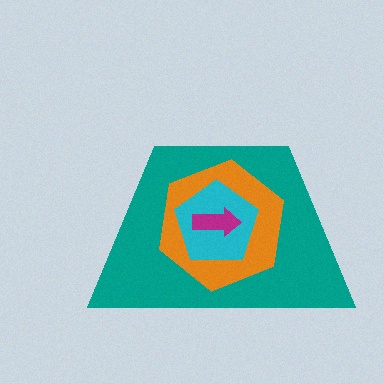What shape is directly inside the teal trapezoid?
The orange hexagon.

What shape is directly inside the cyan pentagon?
The magenta arrow.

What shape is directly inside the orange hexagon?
The cyan pentagon.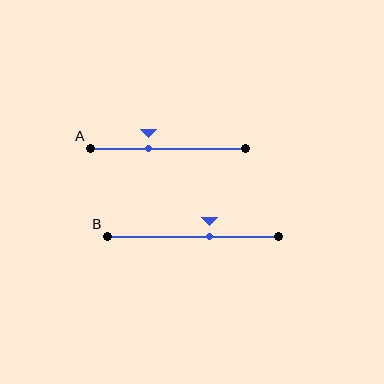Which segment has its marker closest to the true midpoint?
Segment B has its marker closest to the true midpoint.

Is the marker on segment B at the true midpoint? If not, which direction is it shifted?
No, the marker on segment B is shifted to the right by about 10% of the segment length.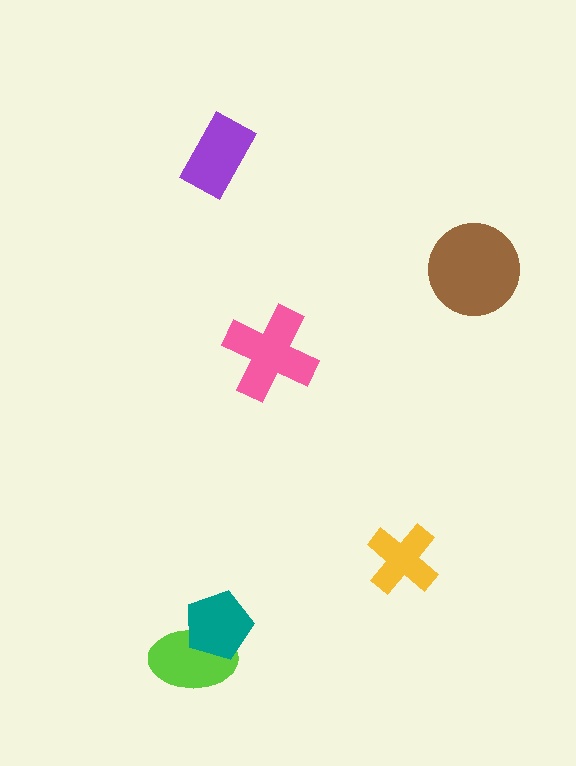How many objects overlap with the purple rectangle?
0 objects overlap with the purple rectangle.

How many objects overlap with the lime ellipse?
1 object overlaps with the lime ellipse.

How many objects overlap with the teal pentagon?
1 object overlaps with the teal pentagon.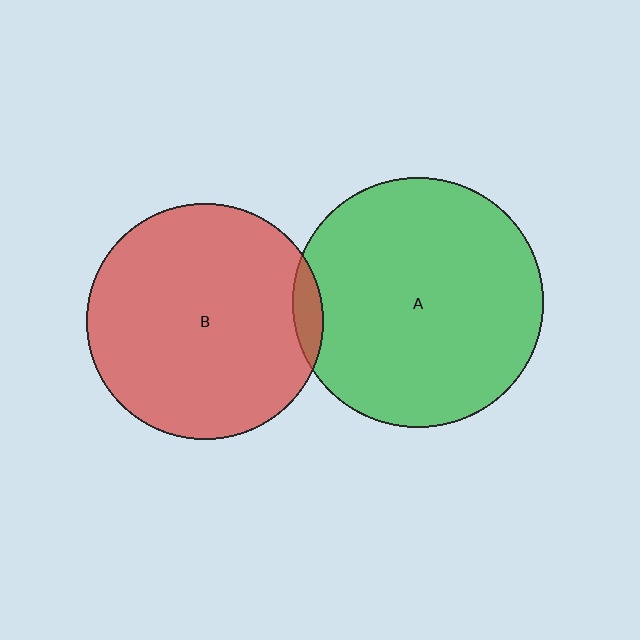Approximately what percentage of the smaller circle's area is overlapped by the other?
Approximately 5%.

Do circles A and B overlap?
Yes.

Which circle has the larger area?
Circle A (green).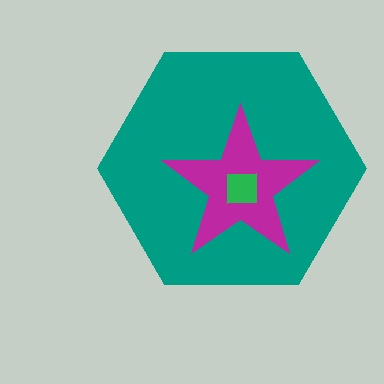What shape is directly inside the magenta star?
The green square.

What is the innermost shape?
The green square.